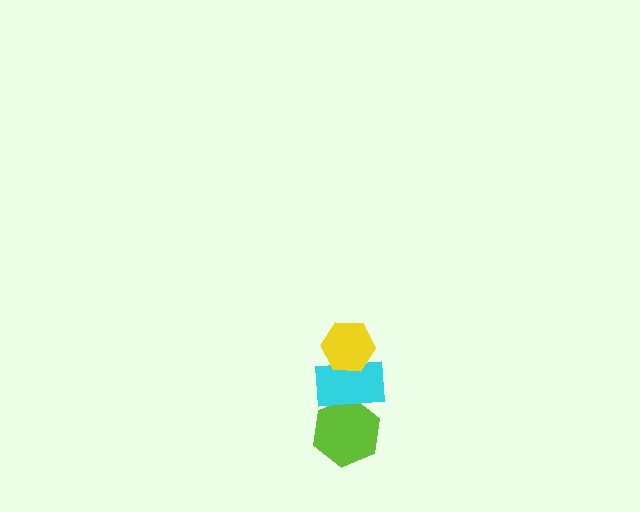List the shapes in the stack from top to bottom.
From top to bottom: the yellow hexagon, the cyan rectangle, the lime hexagon.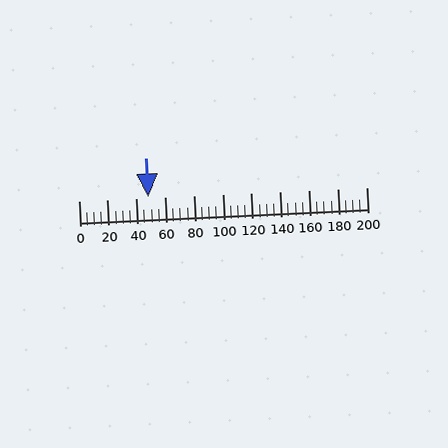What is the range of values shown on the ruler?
The ruler shows values from 0 to 200.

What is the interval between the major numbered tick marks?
The major tick marks are spaced 20 units apart.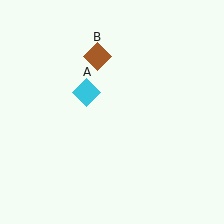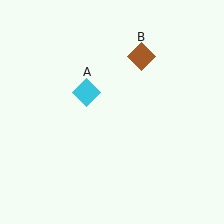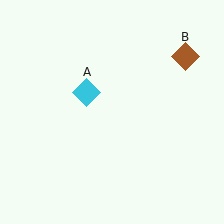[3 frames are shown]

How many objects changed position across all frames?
1 object changed position: brown diamond (object B).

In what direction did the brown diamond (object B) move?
The brown diamond (object B) moved right.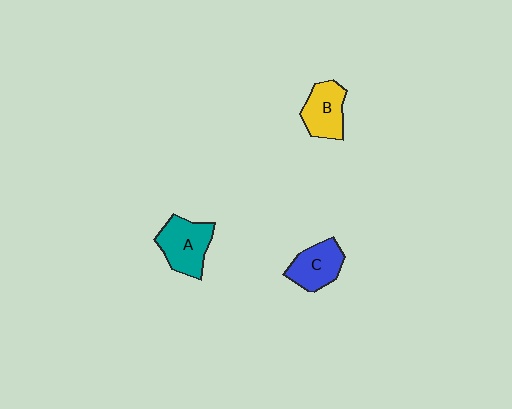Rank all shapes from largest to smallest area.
From largest to smallest: A (teal), B (yellow), C (blue).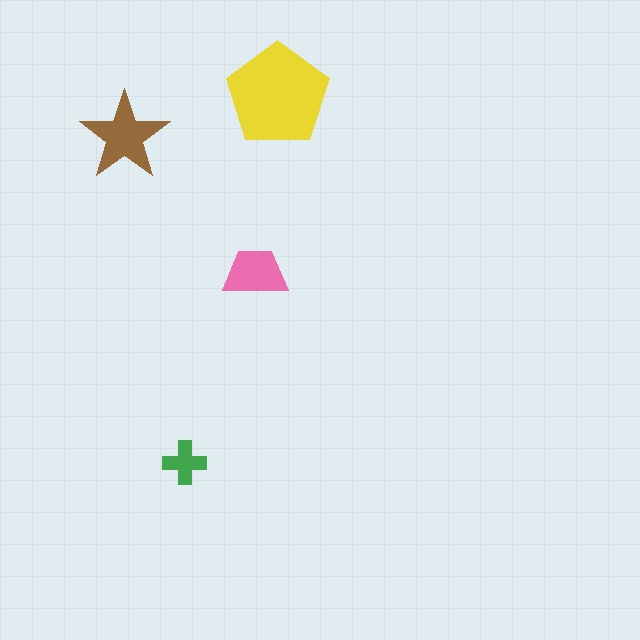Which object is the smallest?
The green cross.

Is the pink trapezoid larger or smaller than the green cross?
Larger.